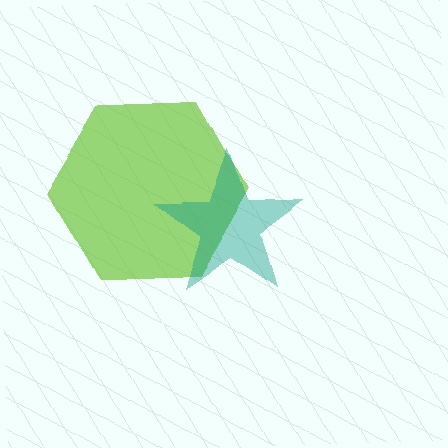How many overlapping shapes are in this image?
There are 2 overlapping shapes in the image.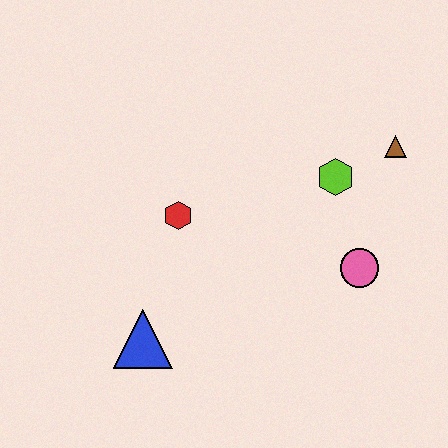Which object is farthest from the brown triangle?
The blue triangle is farthest from the brown triangle.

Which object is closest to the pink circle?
The lime hexagon is closest to the pink circle.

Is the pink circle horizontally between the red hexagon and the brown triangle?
Yes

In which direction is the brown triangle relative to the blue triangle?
The brown triangle is to the right of the blue triangle.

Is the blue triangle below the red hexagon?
Yes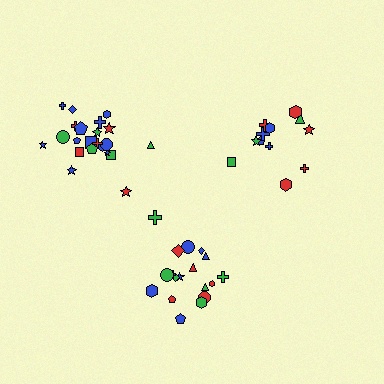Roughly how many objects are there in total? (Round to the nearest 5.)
Roughly 50 objects in total.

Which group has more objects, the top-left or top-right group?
The top-left group.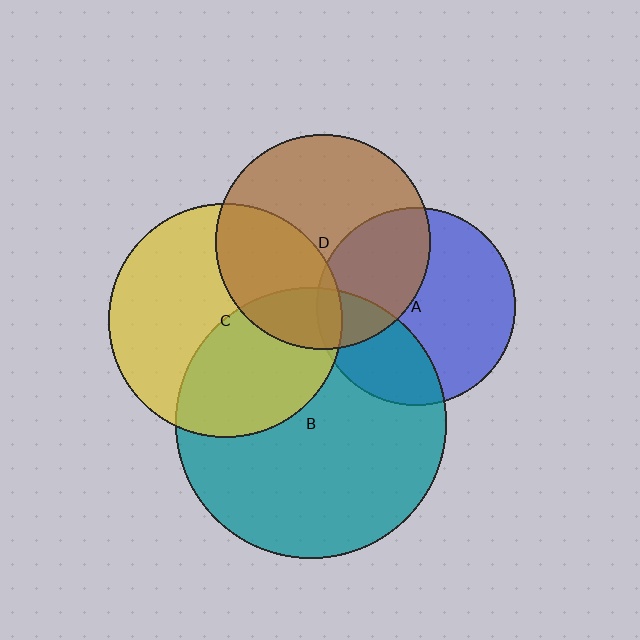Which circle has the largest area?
Circle B (teal).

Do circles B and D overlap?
Yes.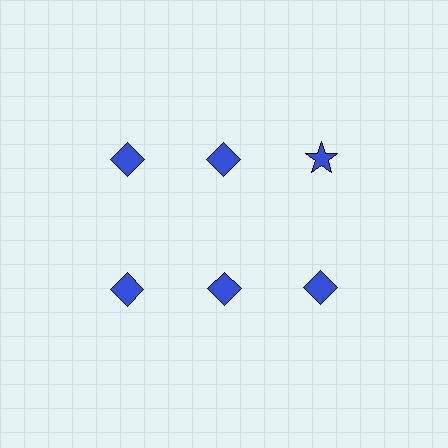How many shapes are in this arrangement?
There are 6 shapes arranged in a grid pattern.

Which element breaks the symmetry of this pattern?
The blue star in the top row, center column breaks the symmetry. All other shapes are blue diamonds.